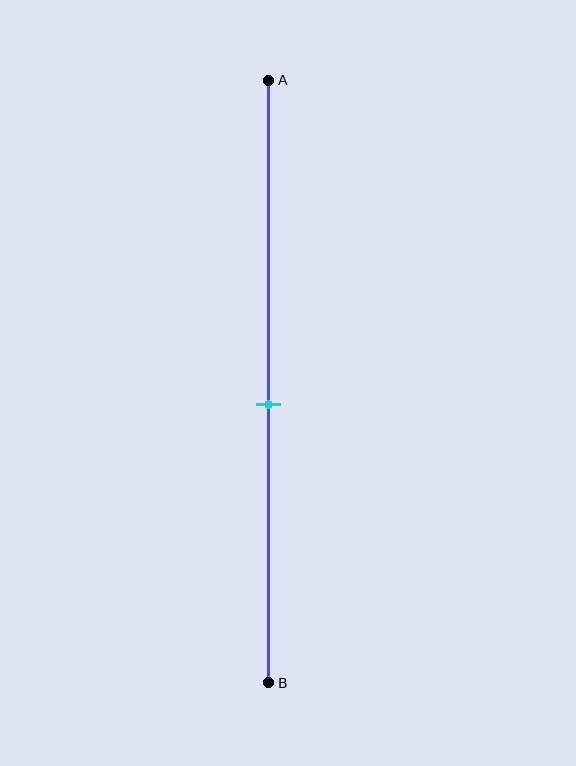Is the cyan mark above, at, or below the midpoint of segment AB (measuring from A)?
The cyan mark is below the midpoint of segment AB.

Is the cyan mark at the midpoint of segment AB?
No, the mark is at about 55% from A, not at the 50% midpoint.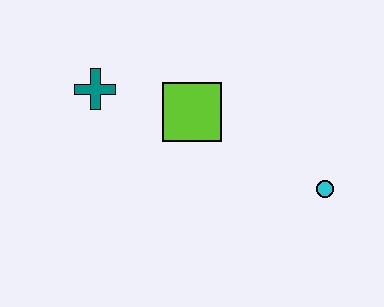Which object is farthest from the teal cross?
The cyan circle is farthest from the teal cross.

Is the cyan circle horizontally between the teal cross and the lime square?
No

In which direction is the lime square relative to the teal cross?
The lime square is to the right of the teal cross.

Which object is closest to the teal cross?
The lime square is closest to the teal cross.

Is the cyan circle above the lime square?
No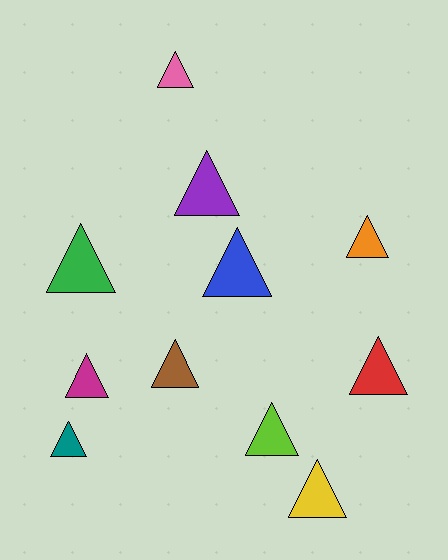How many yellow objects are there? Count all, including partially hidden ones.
There is 1 yellow object.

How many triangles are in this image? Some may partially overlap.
There are 11 triangles.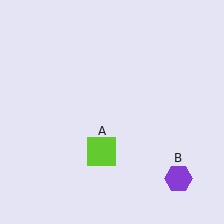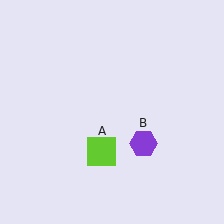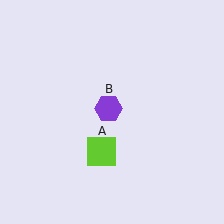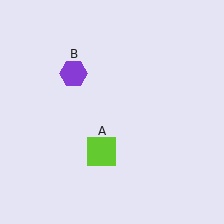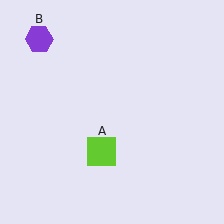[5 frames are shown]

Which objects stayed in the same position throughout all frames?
Lime square (object A) remained stationary.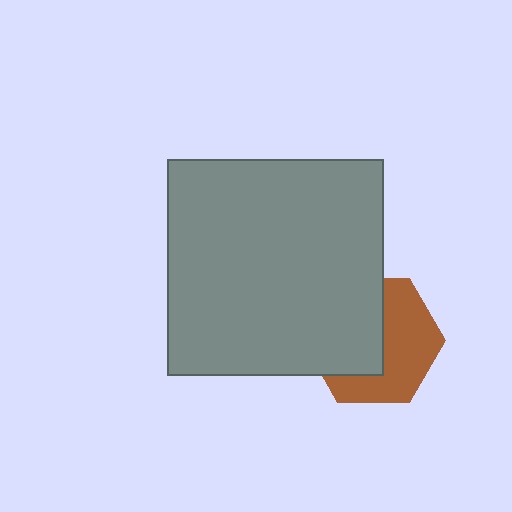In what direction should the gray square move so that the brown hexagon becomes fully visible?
The gray square should move left. That is the shortest direction to clear the overlap and leave the brown hexagon fully visible.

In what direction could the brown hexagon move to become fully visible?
The brown hexagon could move right. That would shift it out from behind the gray square entirely.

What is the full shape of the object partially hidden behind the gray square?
The partially hidden object is a brown hexagon.